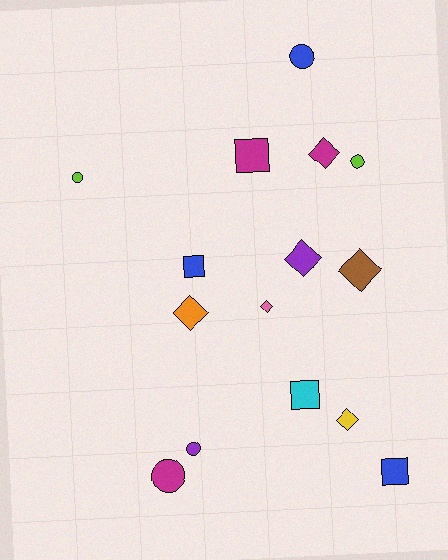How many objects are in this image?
There are 15 objects.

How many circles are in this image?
There are 5 circles.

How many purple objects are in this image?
There are 2 purple objects.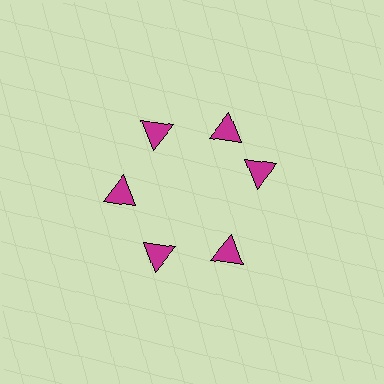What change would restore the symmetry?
The symmetry would be restored by rotating it back into even spacing with its neighbors so that all 6 triangles sit at equal angles and equal distance from the center.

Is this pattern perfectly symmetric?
No. The 6 magenta triangles are arranged in a ring, but one element near the 3 o'clock position is rotated out of alignment along the ring, breaking the 6-fold rotational symmetry.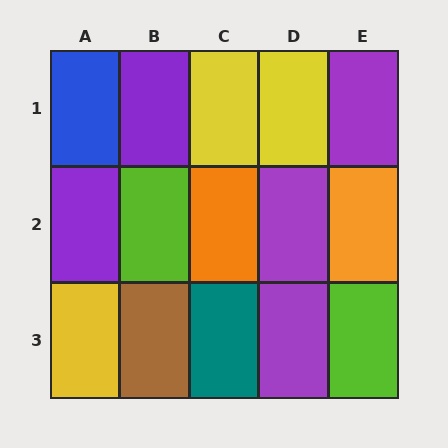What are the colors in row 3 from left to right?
Yellow, brown, teal, purple, lime.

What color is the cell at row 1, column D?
Yellow.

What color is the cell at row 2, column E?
Orange.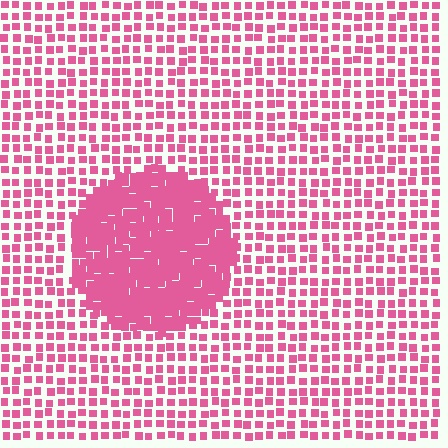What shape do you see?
I see a circle.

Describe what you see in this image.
The image contains small pink elements arranged at two different densities. A circle-shaped region is visible where the elements are more densely packed than the surrounding area.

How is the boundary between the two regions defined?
The boundary is defined by a change in element density (approximately 2.4x ratio). All elements are the same color, size, and shape.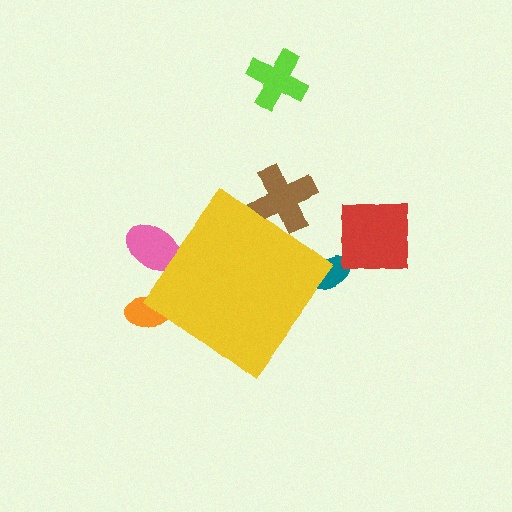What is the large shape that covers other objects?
A yellow diamond.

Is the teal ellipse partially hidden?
Yes, the teal ellipse is partially hidden behind the yellow diamond.